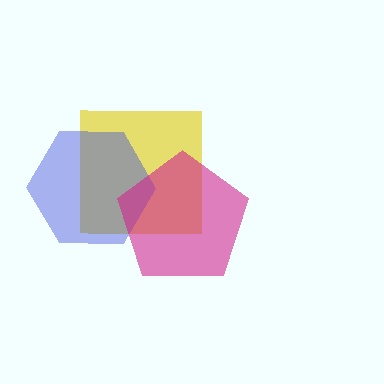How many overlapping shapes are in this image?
There are 3 overlapping shapes in the image.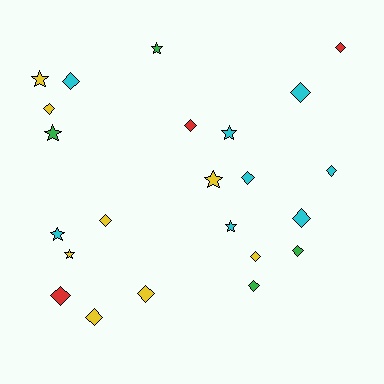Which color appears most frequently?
Yellow, with 8 objects.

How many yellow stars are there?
There are 3 yellow stars.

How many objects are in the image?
There are 23 objects.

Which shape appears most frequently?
Diamond, with 15 objects.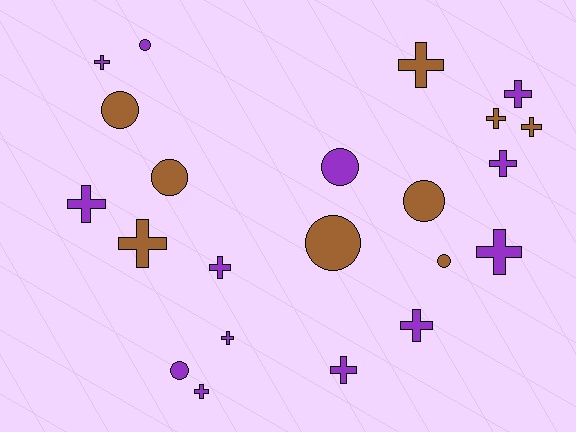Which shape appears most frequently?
Cross, with 14 objects.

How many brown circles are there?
There are 5 brown circles.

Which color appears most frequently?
Purple, with 13 objects.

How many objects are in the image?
There are 22 objects.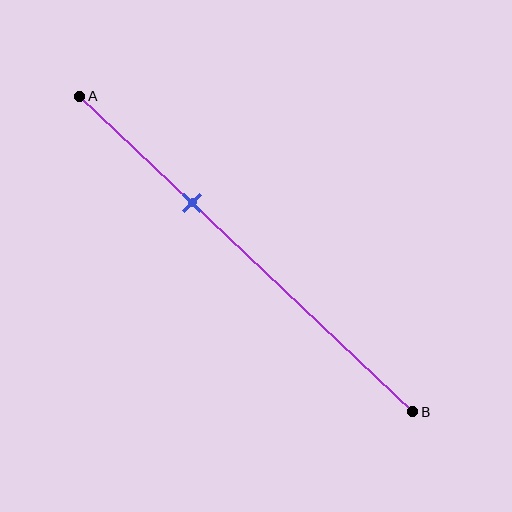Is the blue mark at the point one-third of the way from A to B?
Yes, the mark is approximately at the one-third point.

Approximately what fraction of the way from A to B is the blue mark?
The blue mark is approximately 35% of the way from A to B.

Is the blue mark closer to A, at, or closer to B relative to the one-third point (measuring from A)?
The blue mark is approximately at the one-third point of segment AB.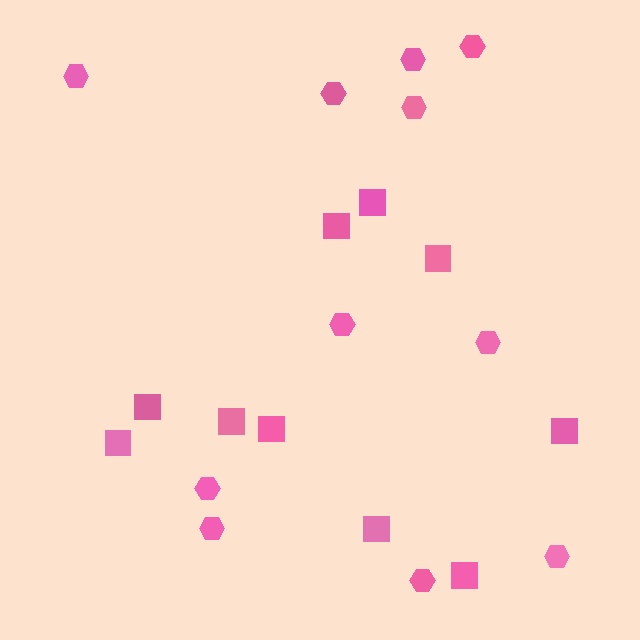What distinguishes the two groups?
There are 2 groups: one group of squares (10) and one group of hexagons (11).